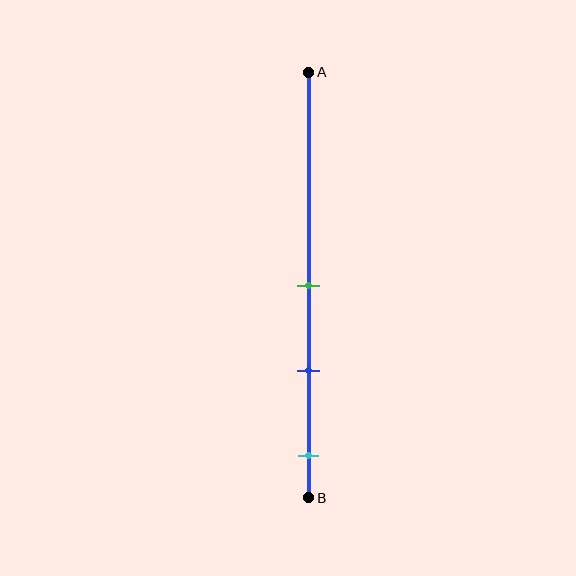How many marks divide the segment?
There are 3 marks dividing the segment.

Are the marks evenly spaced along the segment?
Yes, the marks are approximately evenly spaced.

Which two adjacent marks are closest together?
The green and blue marks are the closest adjacent pair.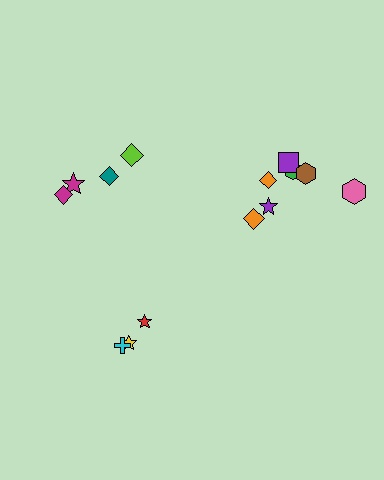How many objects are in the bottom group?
There are 3 objects.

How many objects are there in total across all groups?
There are 14 objects.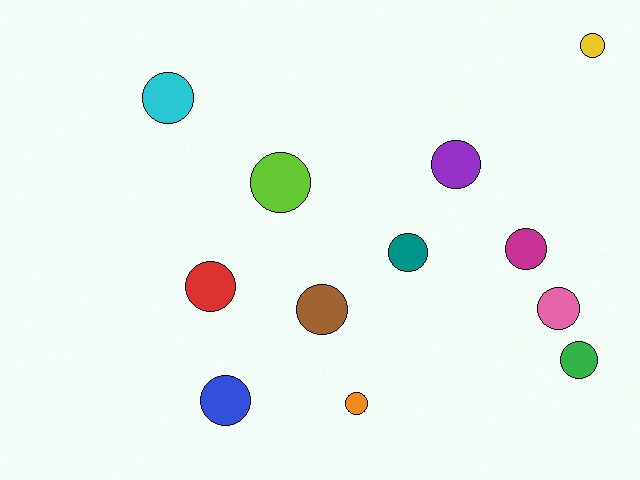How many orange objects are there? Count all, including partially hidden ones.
There is 1 orange object.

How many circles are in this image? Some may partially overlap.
There are 12 circles.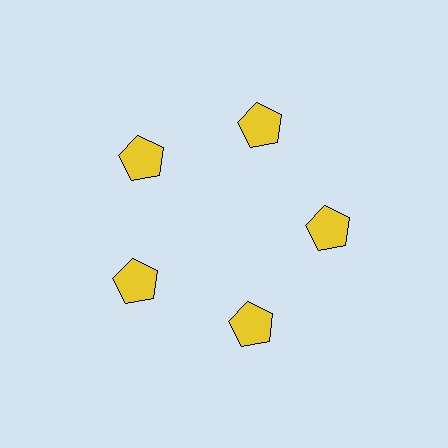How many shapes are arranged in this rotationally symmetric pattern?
There are 5 shapes, arranged in 5 groups of 1.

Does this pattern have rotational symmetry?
Yes, this pattern has 5-fold rotational symmetry. It looks the same after rotating 72 degrees around the center.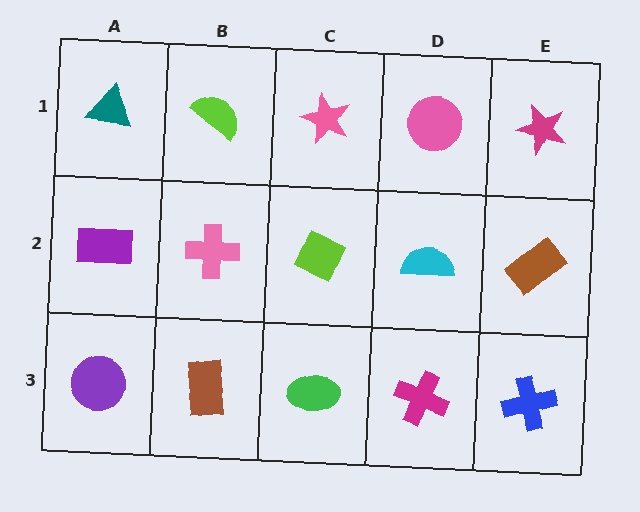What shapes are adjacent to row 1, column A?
A purple rectangle (row 2, column A), a lime semicircle (row 1, column B).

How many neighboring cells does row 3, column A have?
2.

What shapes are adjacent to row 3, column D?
A cyan semicircle (row 2, column D), a green ellipse (row 3, column C), a blue cross (row 3, column E).